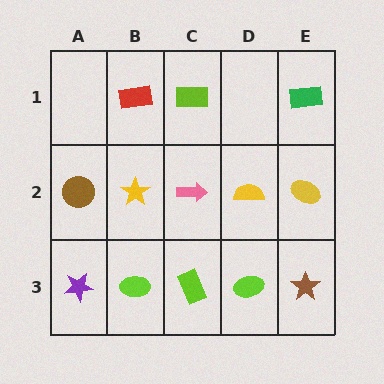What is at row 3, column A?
A purple star.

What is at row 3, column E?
A brown star.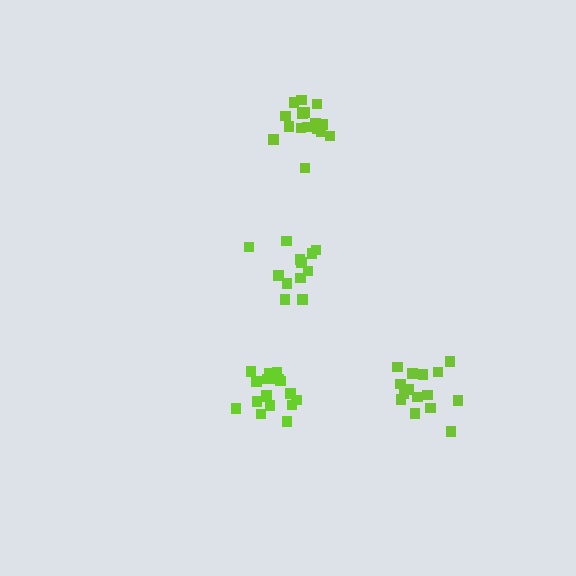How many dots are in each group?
Group 1: 13 dots, Group 2: 15 dots, Group 3: 17 dots, Group 4: 17 dots (62 total).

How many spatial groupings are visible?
There are 4 spatial groupings.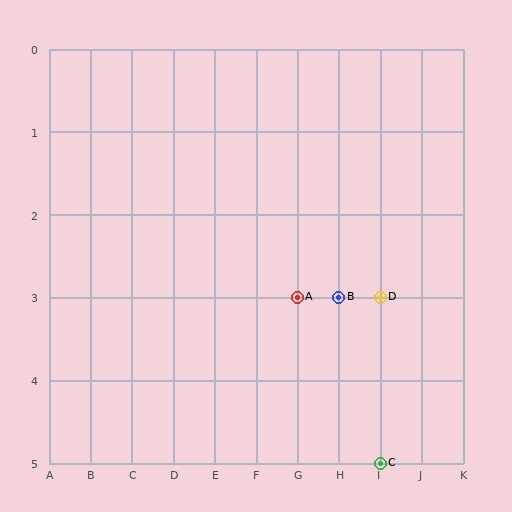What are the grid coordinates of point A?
Point A is at grid coordinates (G, 3).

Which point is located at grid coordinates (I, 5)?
Point C is at (I, 5).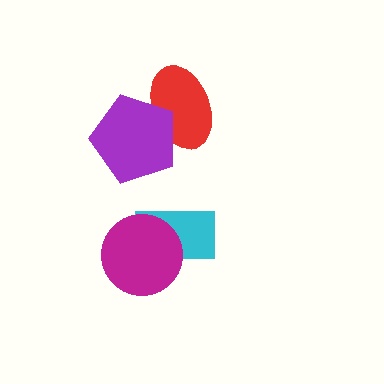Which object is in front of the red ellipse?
The purple pentagon is in front of the red ellipse.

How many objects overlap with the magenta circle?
1 object overlaps with the magenta circle.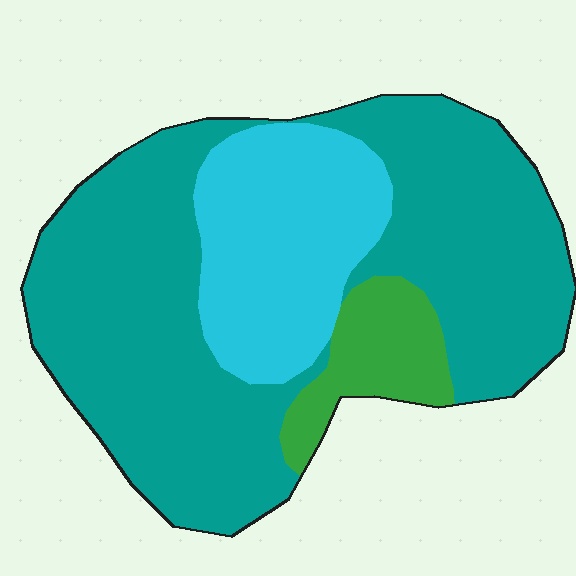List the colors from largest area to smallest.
From largest to smallest: teal, cyan, green.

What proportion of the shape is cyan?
Cyan covers 24% of the shape.